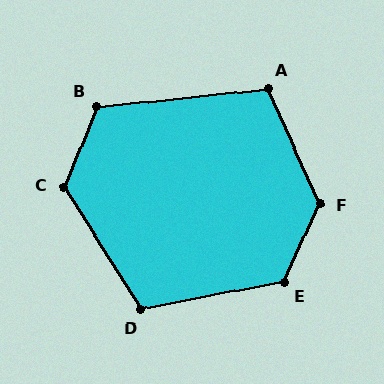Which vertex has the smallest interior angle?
A, at approximately 108 degrees.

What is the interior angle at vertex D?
Approximately 111 degrees (obtuse).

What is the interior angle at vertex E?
Approximately 126 degrees (obtuse).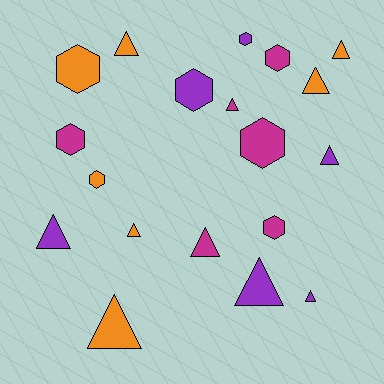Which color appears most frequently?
Orange, with 7 objects.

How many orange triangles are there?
There are 5 orange triangles.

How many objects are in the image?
There are 19 objects.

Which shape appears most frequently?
Triangle, with 11 objects.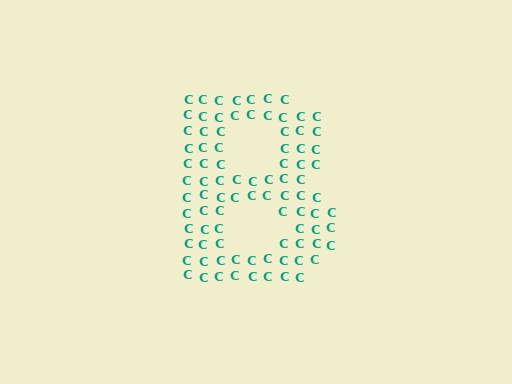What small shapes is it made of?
It is made of small letter C's.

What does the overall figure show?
The overall figure shows the letter B.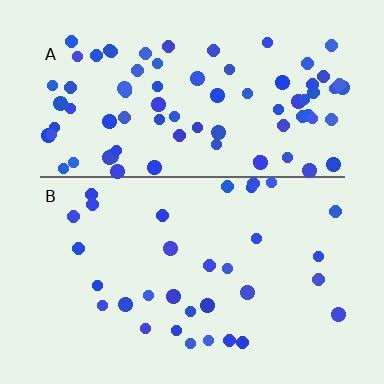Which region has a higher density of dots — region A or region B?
A (the top).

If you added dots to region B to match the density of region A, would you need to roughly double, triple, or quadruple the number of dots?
Approximately triple.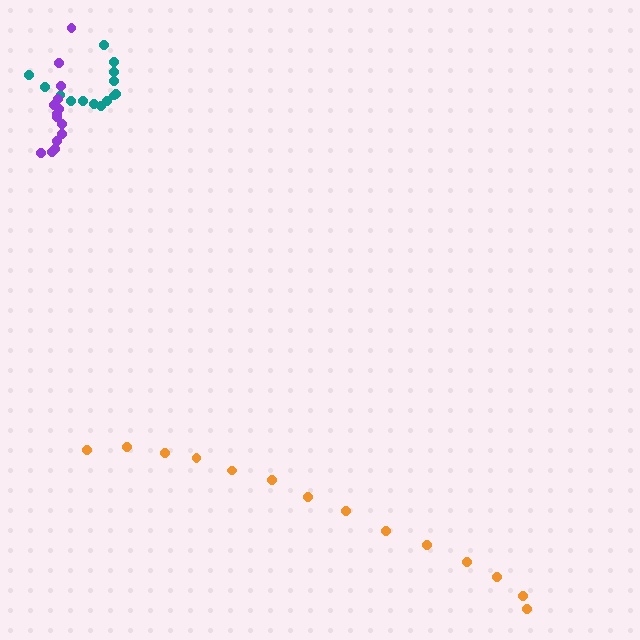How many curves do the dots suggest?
There are 3 distinct paths.